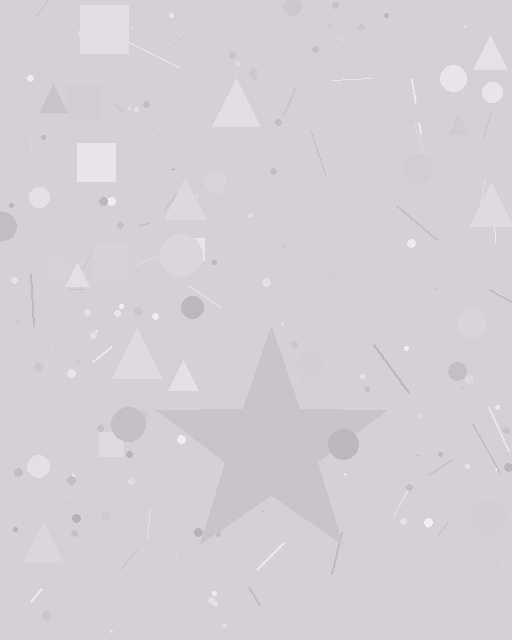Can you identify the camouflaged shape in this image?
The camouflaged shape is a star.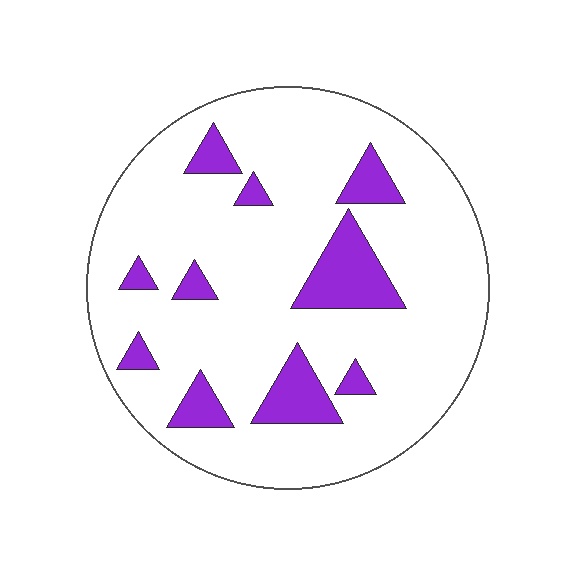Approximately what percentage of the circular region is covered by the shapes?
Approximately 15%.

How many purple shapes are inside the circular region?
10.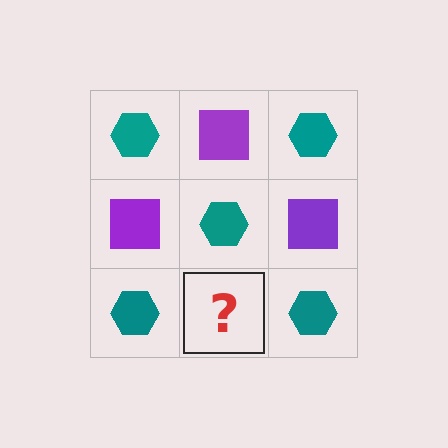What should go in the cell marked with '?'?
The missing cell should contain a purple square.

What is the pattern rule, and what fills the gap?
The rule is that it alternates teal hexagon and purple square in a checkerboard pattern. The gap should be filled with a purple square.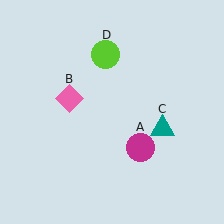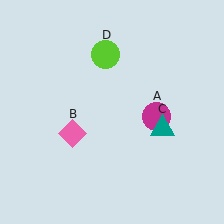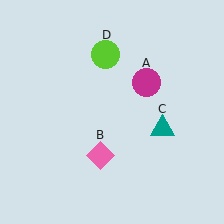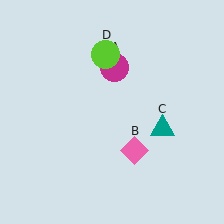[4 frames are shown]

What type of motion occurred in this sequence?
The magenta circle (object A), pink diamond (object B) rotated counterclockwise around the center of the scene.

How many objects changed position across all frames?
2 objects changed position: magenta circle (object A), pink diamond (object B).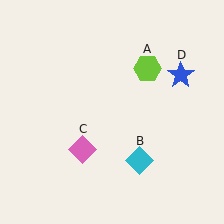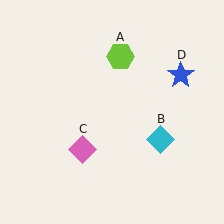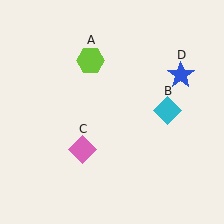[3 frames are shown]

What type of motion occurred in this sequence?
The lime hexagon (object A), cyan diamond (object B) rotated counterclockwise around the center of the scene.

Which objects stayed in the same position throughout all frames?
Pink diamond (object C) and blue star (object D) remained stationary.